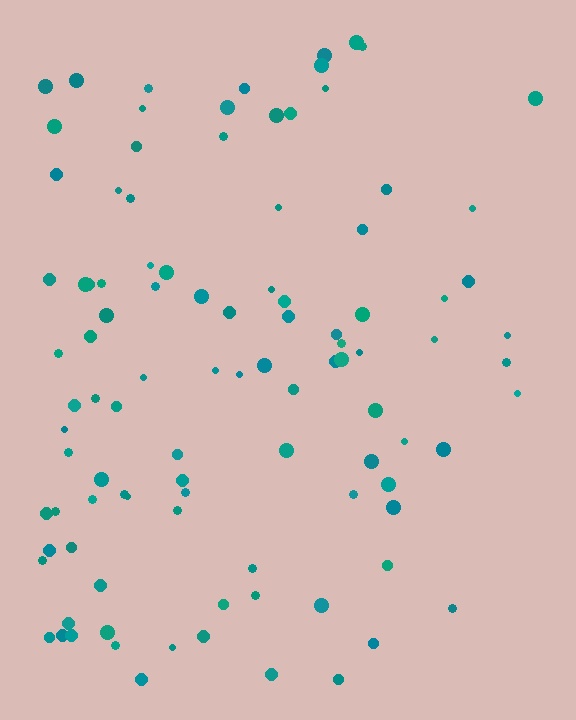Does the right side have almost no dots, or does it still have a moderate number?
Still a moderate number, just noticeably fewer than the left.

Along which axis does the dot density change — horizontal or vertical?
Horizontal.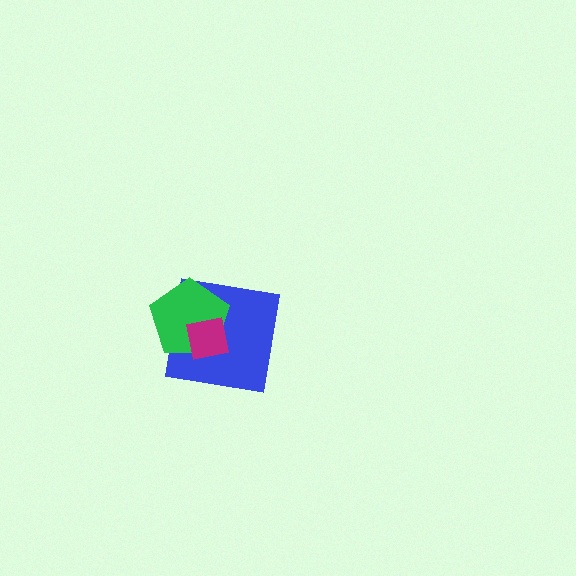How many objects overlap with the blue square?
2 objects overlap with the blue square.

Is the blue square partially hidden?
Yes, it is partially covered by another shape.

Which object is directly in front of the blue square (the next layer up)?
The green pentagon is directly in front of the blue square.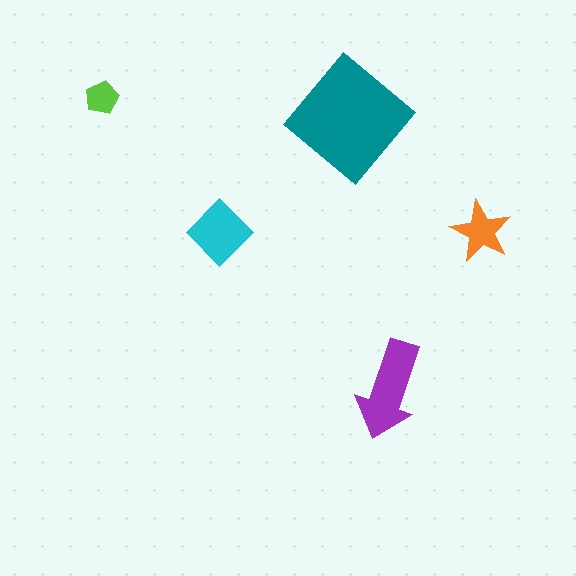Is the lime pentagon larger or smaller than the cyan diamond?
Smaller.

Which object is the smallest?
The lime pentagon.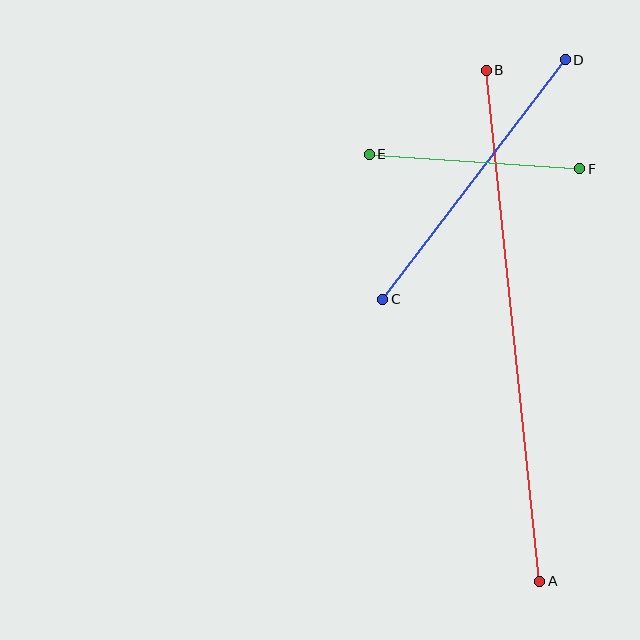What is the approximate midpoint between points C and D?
The midpoint is at approximately (474, 180) pixels.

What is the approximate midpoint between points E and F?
The midpoint is at approximately (475, 161) pixels.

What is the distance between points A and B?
The distance is approximately 514 pixels.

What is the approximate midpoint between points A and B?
The midpoint is at approximately (513, 326) pixels.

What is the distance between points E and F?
The distance is approximately 211 pixels.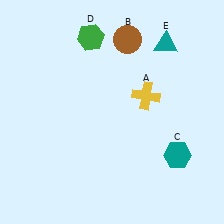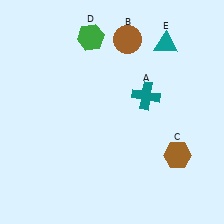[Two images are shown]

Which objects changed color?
A changed from yellow to teal. C changed from teal to brown.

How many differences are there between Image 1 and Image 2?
There are 2 differences between the two images.